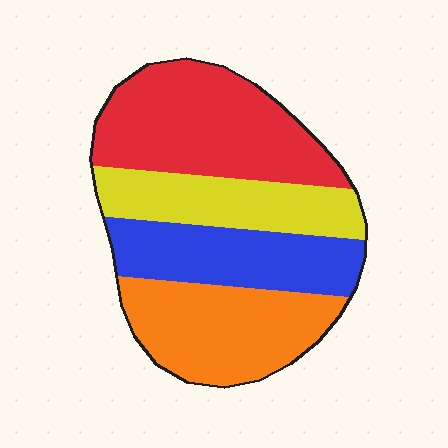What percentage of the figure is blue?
Blue takes up less than a quarter of the figure.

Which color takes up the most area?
Red, at roughly 30%.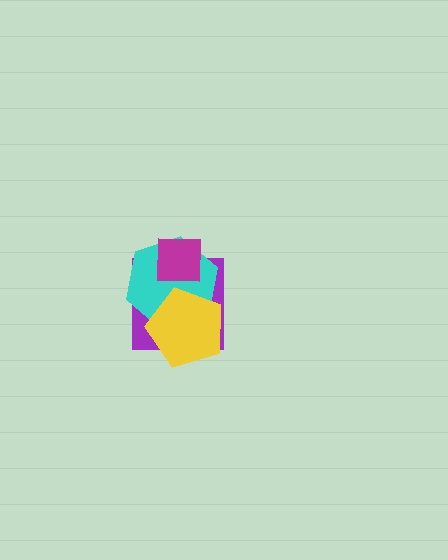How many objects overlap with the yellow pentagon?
2 objects overlap with the yellow pentagon.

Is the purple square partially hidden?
Yes, it is partially covered by another shape.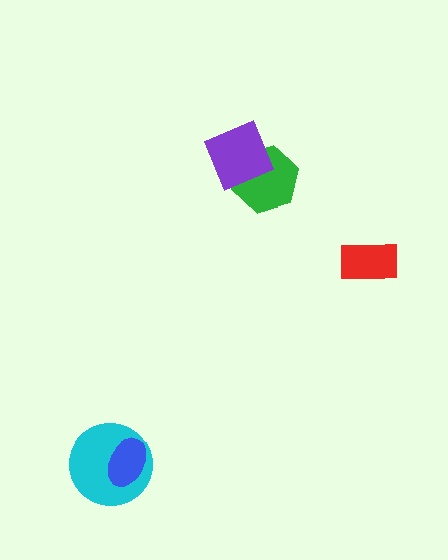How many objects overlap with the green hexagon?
1 object overlaps with the green hexagon.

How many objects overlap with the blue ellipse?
1 object overlaps with the blue ellipse.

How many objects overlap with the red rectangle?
0 objects overlap with the red rectangle.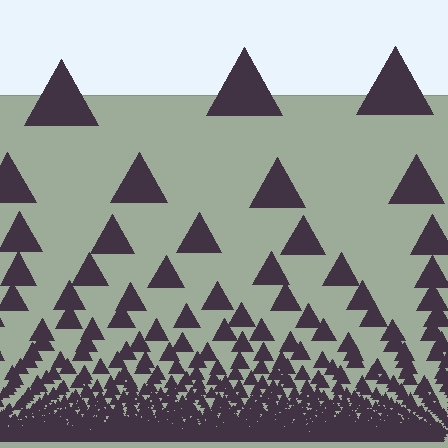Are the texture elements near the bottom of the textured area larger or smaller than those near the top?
Smaller. The gradient is inverted — elements near the bottom are smaller and denser.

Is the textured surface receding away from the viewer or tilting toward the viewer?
The surface appears to tilt toward the viewer. Texture elements get larger and sparser toward the top.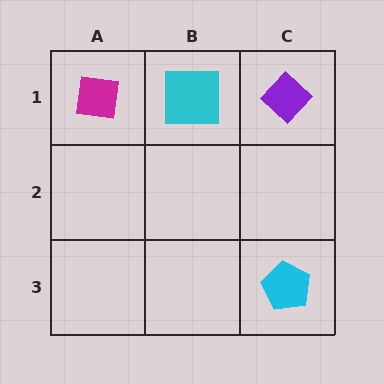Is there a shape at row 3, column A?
No, that cell is empty.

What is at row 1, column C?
A purple diamond.